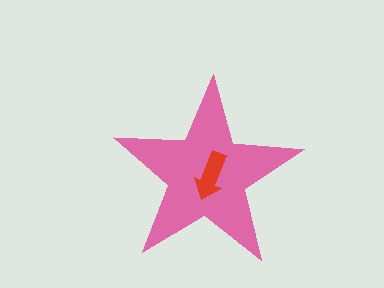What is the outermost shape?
The pink star.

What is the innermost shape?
The red arrow.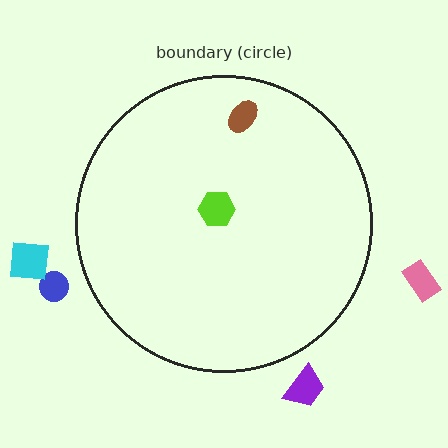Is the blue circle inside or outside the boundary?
Outside.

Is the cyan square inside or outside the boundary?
Outside.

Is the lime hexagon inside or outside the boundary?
Inside.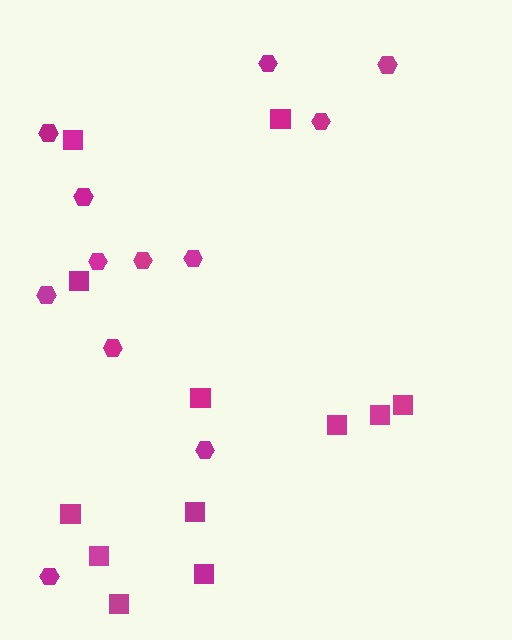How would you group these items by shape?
There are 2 groups: one group of hexagons (12) and one group of squares (12).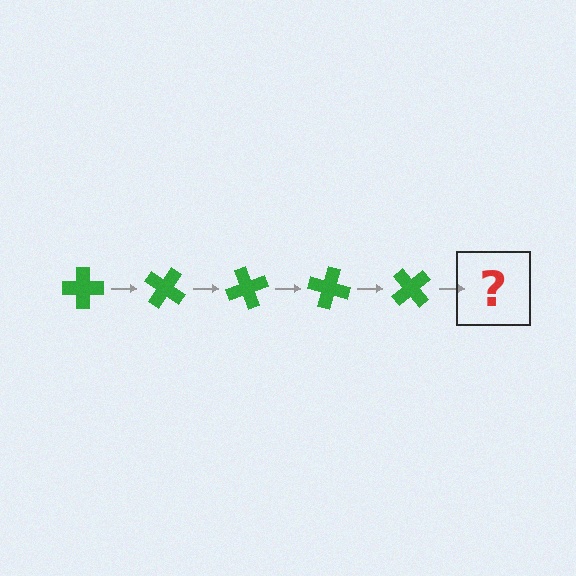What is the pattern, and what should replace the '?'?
The pattern is that the cross rotates 35 degrees each step. The '?' should be a green cross rotated 175 degrees.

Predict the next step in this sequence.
The next step is a green cross rotated 175 degrees.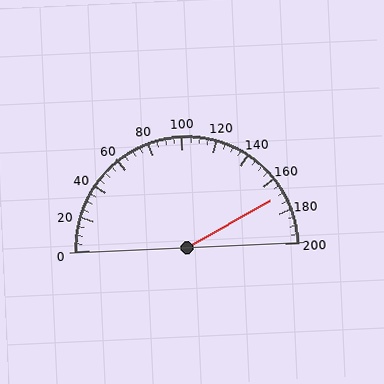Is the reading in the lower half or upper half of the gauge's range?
The reading is in the upper half of the range (0 to 200).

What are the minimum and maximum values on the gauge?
The gauge ranges from 0 to 200.